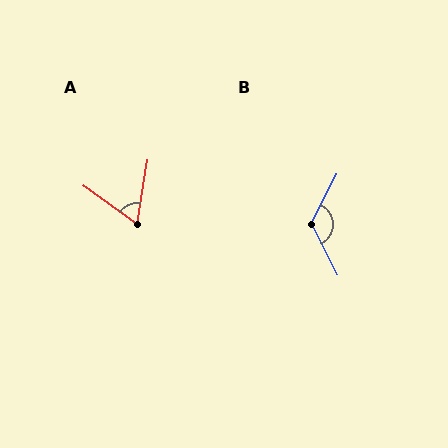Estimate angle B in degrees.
Approximately 127 degrees.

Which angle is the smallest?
A, at approximately 64 degrees.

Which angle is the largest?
B, at approximately 127 degrees.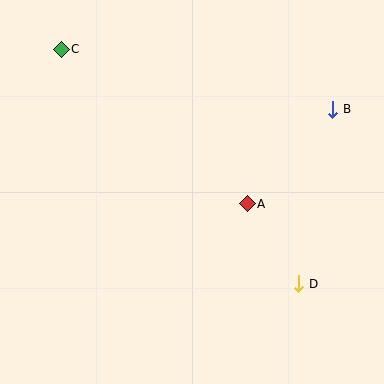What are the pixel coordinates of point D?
Point D is at (299, 284).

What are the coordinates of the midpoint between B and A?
The midpoint between B and A is at (290, 156).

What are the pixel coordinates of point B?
Point B is at (333, 109).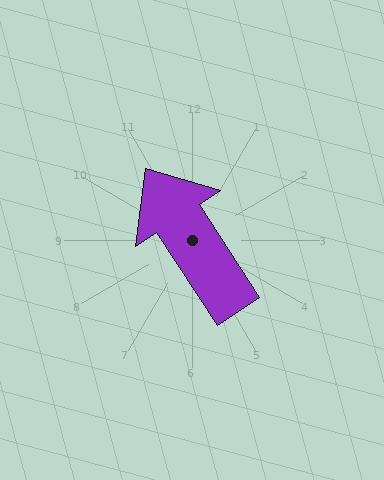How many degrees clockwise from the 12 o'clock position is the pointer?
Approximately 327 degrees.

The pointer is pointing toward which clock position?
Roughly 11 o'clock.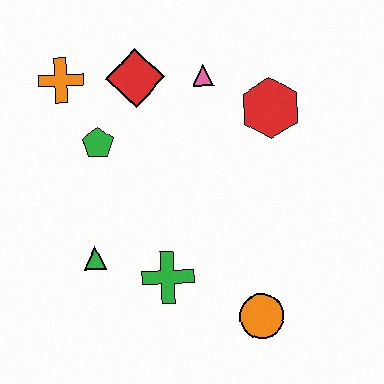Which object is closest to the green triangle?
The green cross is closest to the green triangle.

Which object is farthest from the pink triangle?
The orange circle is farthest from the pink triangle.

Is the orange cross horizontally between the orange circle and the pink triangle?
No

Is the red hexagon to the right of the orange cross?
Yes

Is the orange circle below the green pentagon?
Yes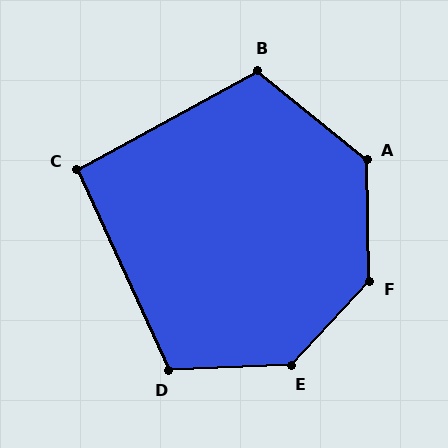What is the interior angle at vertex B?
Approximately 112 degrees (obtuse).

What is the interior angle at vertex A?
Approximately 130 degrees (obtuse).